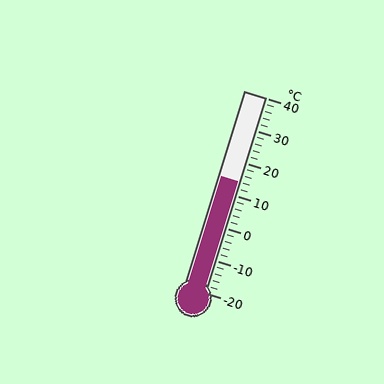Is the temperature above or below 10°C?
The temperature is above 10°C.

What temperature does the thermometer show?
The thermometer shows approximately 14°C.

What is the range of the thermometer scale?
The thermometer scale ranges from -20°C to 40°C.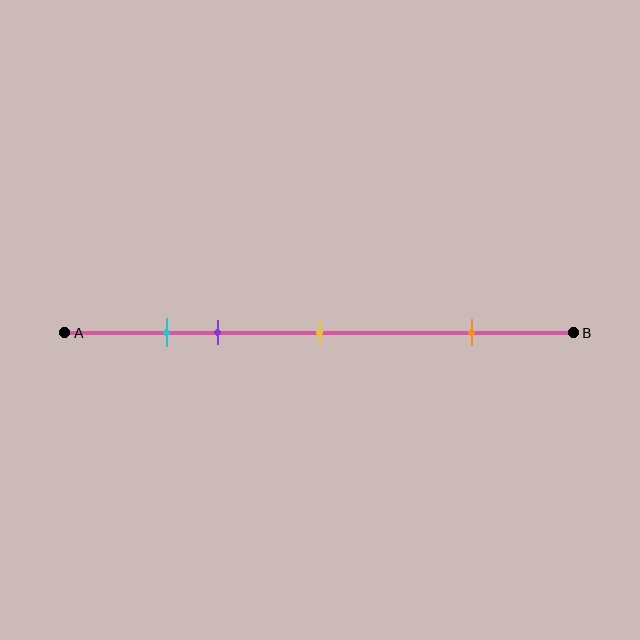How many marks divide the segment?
There are 4 marks dividing the segment.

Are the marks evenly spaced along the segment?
No, the marks are not evenly spaced.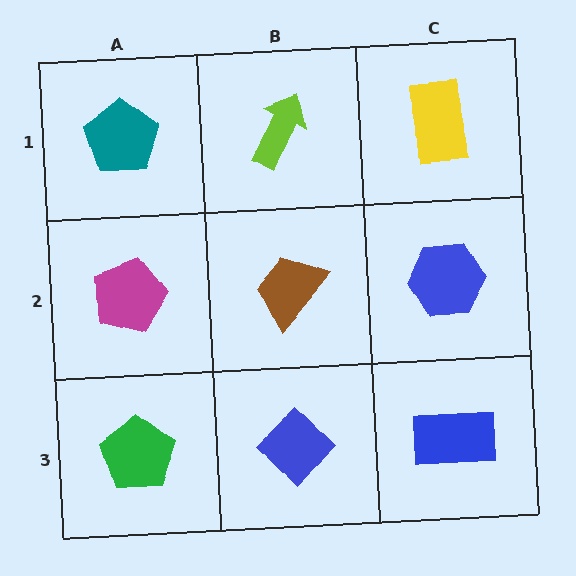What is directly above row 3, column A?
A magenta pentagon.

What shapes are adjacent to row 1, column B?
A brown trapezoid (row 2, column B), a teal pentagon (row 1, column A), a yellow rectangle (row 1, column C).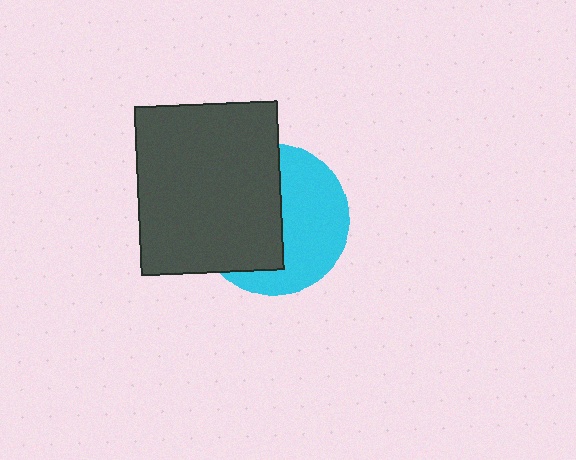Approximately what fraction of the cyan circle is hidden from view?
Roughly 51% of the cyan circle is hidden behind the dark gray rectangle.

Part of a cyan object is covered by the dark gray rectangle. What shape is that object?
It is a circle.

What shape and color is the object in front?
The object in front is a dark gray rectangle.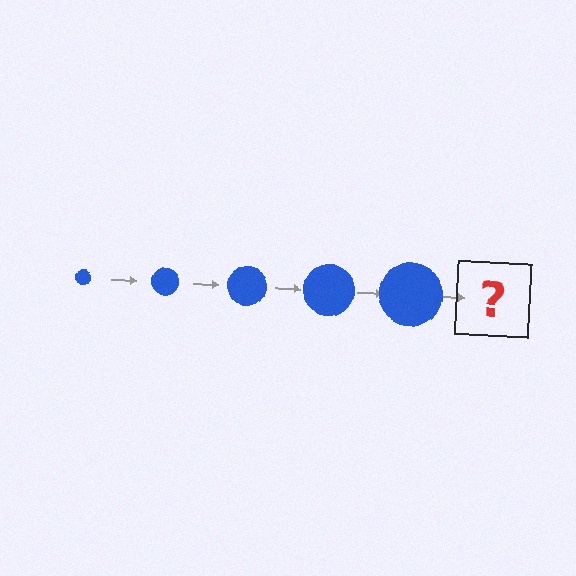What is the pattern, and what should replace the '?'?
The pattern is that the circle gets progressively larger each step. The '?' should be a blue circle, larger than the previous one.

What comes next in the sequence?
The next element should be a blue circle, larger than the previous one.